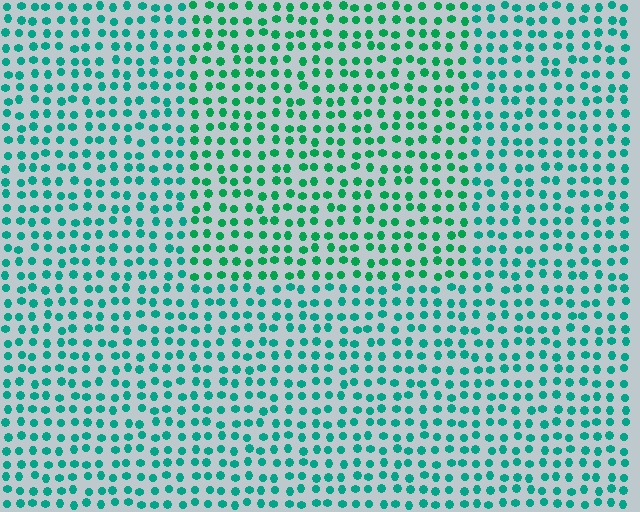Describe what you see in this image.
The image is filled with small teal elements in a uniform arrangement. A rectangle-shaped region is visible where the elements are tinted to a slightly different hue, forming a subtle color boundary.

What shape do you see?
I see a rectangle.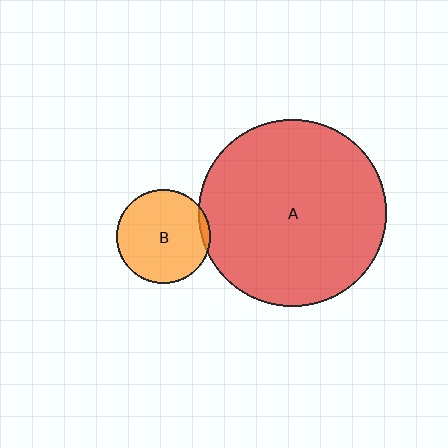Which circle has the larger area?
Circle A (red).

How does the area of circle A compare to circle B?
Approximately 4.0 times.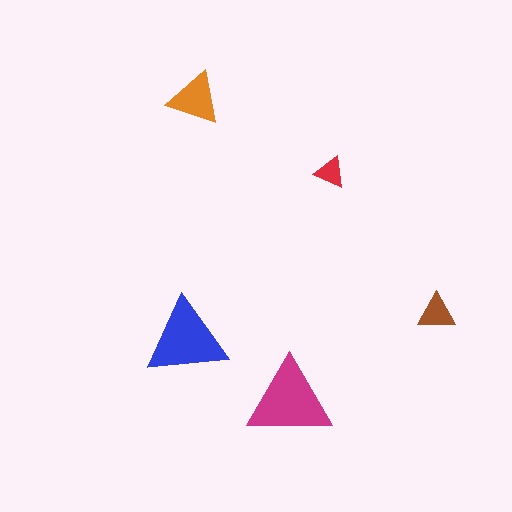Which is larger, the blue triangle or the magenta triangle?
The magenta one.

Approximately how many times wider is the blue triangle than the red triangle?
About 2.5 times wider.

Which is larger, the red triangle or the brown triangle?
The brown one.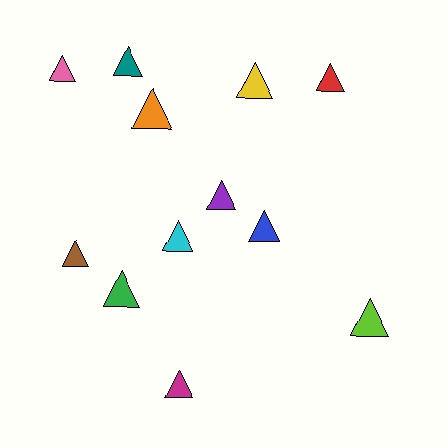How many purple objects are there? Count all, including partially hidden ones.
There is 1 purple object.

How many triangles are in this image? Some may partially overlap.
There are 12 triangles.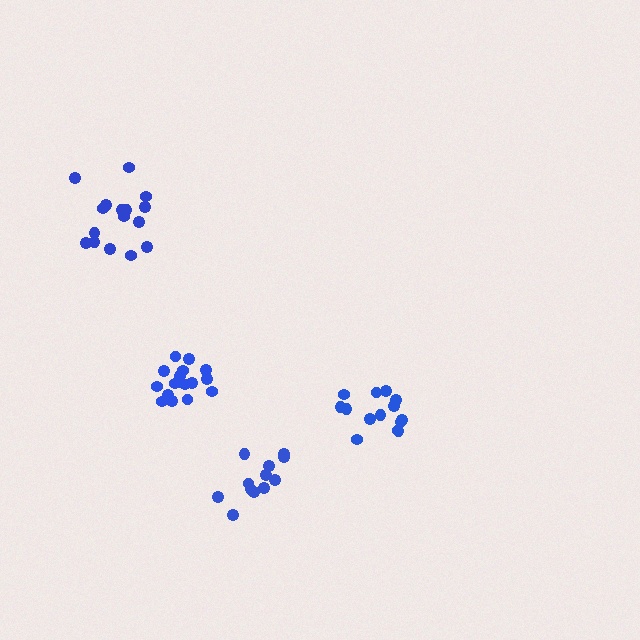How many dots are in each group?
Group 1: 14 dots, Group 2: 12 dots, Group 3: 17 dots, Group 4: 16 dots (59 total).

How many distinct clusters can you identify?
There are 4 distinct clusters.